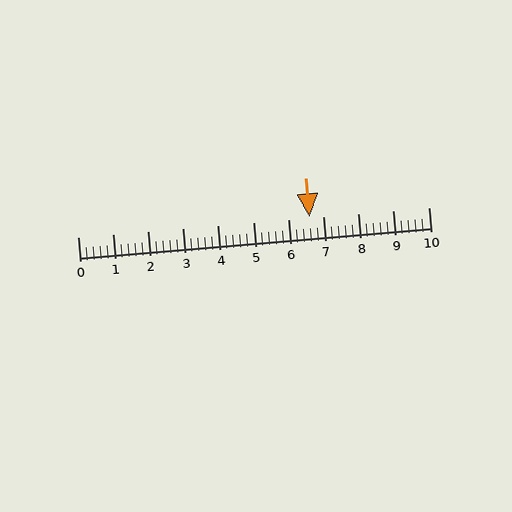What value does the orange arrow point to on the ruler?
The orange arrow points to approximately 6.6.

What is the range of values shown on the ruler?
The ruler shows values from 0 to 10.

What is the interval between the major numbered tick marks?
The major tick marks are spaced 1 units apart.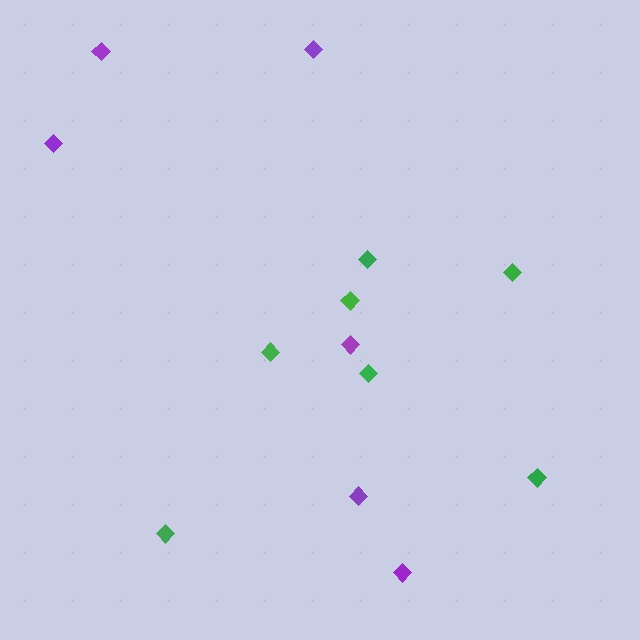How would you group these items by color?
There are 2 groups: one group of purple diamonds (6) and one group of green diamonds (7).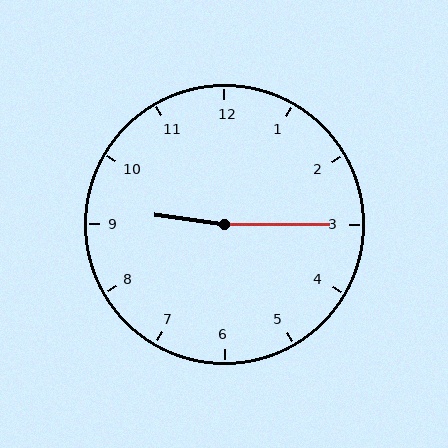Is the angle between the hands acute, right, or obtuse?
It is obtuse.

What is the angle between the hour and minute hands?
Approximately 172 degrees.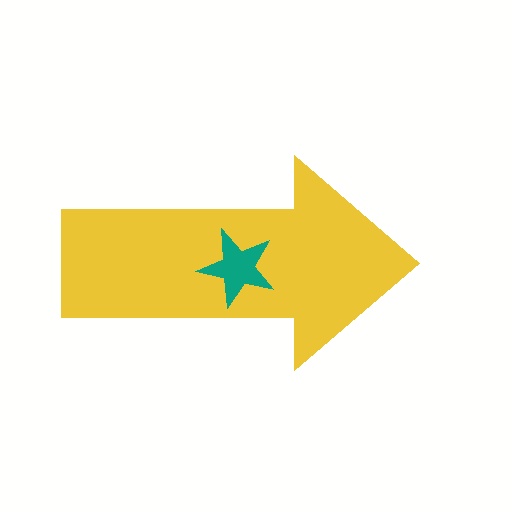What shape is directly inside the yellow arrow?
The teal star.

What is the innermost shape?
The teal star.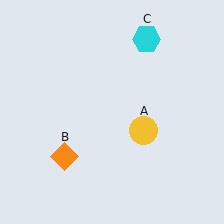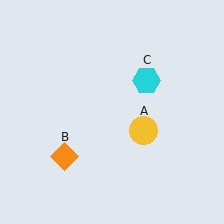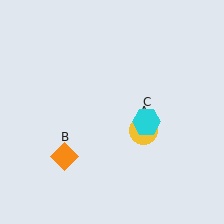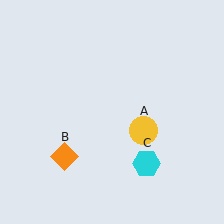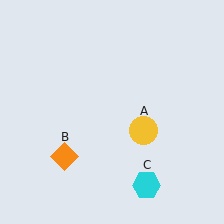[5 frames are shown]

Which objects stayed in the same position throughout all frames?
Yellow circle (object A) and orange diamond (object B) remained stationary.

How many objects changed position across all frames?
1 object changed position: cyan hexagon (object C).